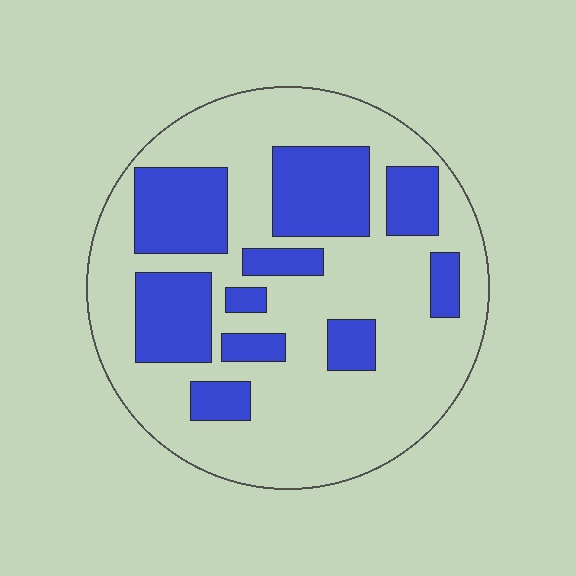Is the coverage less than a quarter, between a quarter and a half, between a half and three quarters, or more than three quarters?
Between a quarter and a half.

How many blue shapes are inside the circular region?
10.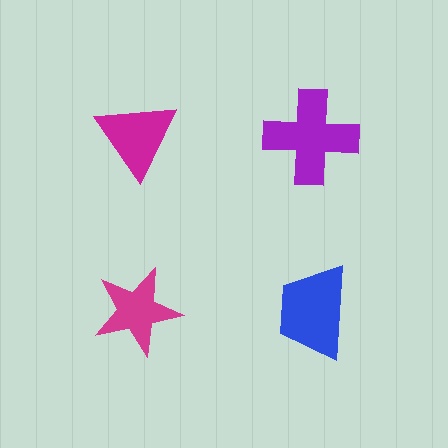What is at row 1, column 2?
A purple cross.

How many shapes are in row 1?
2 shapes.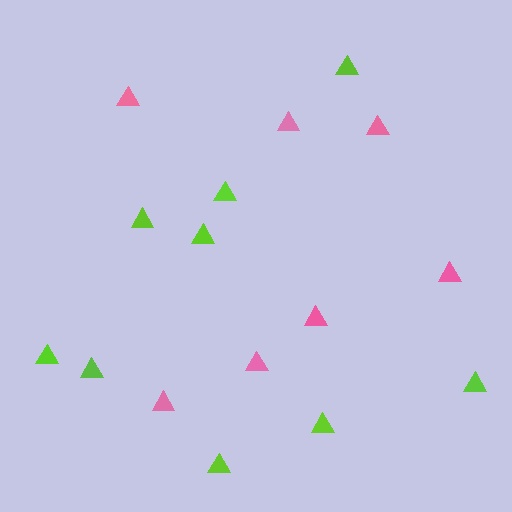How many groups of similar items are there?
There are 2 groups: one group of pink triangles (7) and one group of lime triangles (9).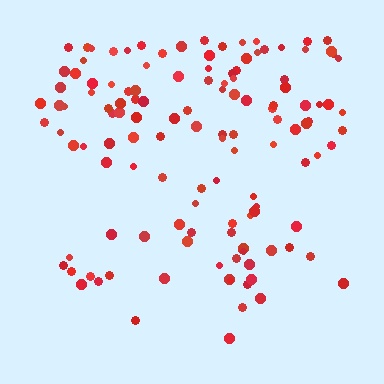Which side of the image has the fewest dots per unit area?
The bottom.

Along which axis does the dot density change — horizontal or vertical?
Vertical.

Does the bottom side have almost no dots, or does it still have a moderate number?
Still a moderate number, just noticeably fewer than the top.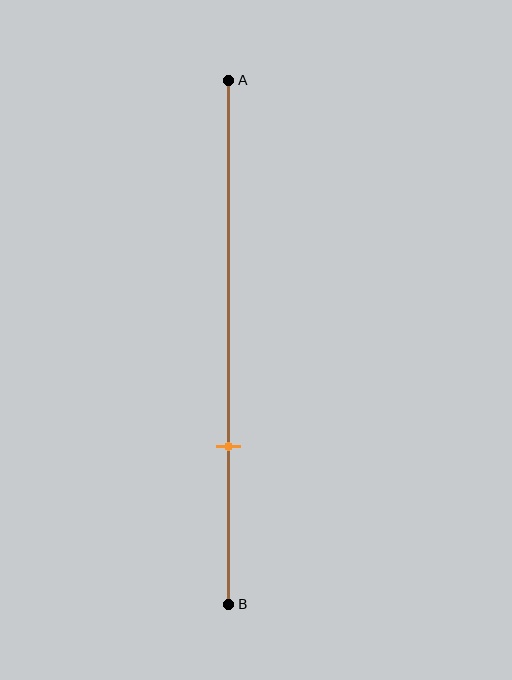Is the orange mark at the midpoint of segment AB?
No, the mark is at about 70% from A, not at the 50% midpoint.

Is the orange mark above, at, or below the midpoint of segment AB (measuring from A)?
The orange mark is below the midpoint of segment AB.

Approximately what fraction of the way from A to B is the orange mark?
The orange mark is approximately 70% of the way from A to B.